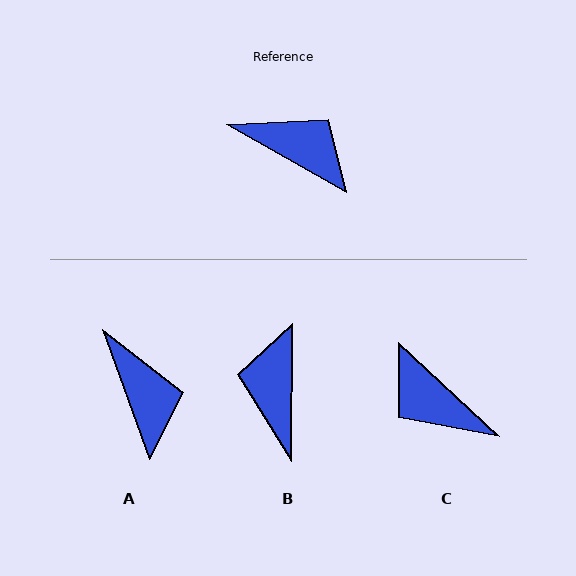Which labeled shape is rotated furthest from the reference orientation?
C, about 166 degrees away.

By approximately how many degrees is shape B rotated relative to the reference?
Approximately 119 degrees counter-clockwise.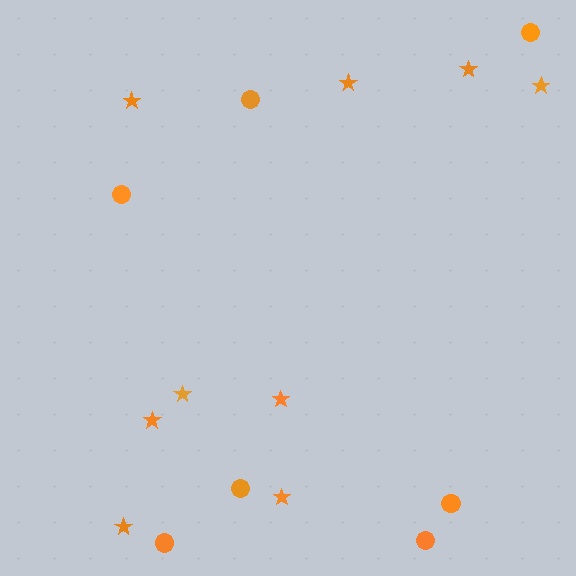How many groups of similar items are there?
There are 2 groups: one group of stars (9) and one group of circles (7).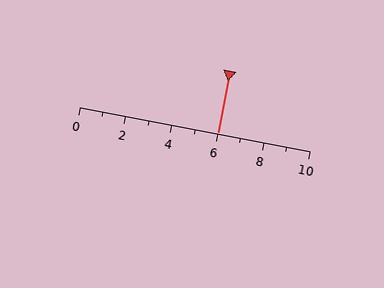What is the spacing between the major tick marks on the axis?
The major ticks are spaced 2 apart.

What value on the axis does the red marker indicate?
The marker indicates approximately 6.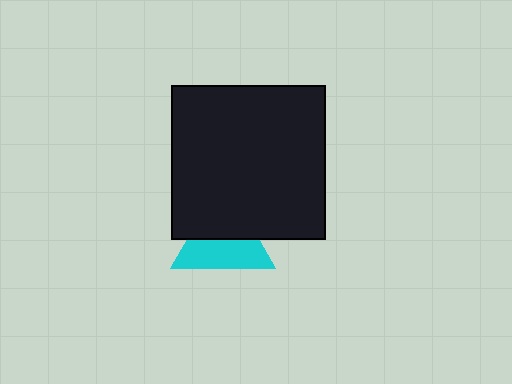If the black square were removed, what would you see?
You would see the complete cyan triangle.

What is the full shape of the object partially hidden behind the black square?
The partially hidden object is a cyan triangle.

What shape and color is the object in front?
The object in front is a black square.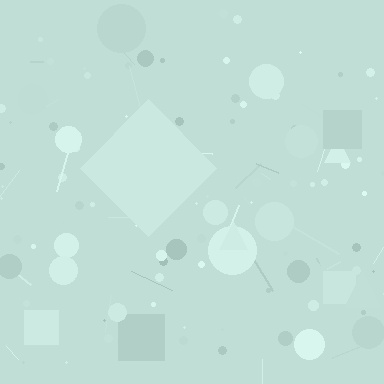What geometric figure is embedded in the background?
A diamond is embedded in the background.